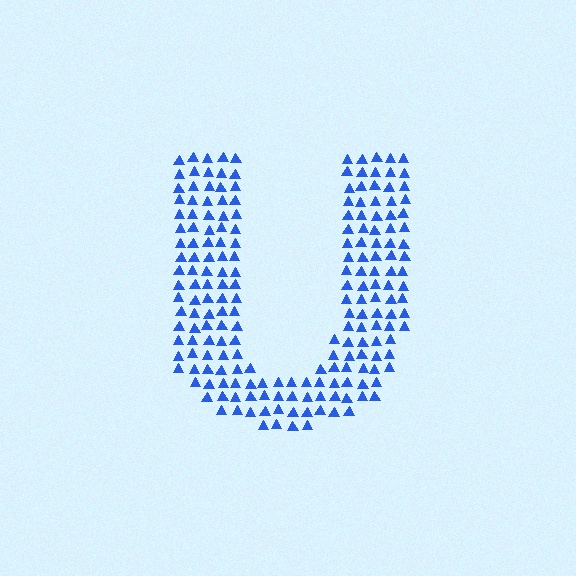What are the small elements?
The small elements are triangles.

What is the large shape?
The large shape is the letter U.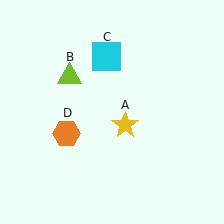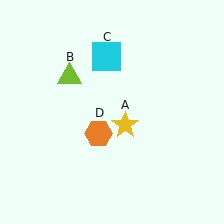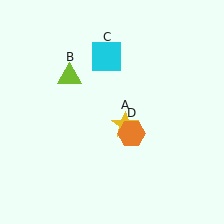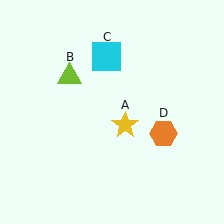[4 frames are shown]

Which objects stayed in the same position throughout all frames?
Yellow star (object A) and lime triangle (object B) and cyan square (object C) remained stationary.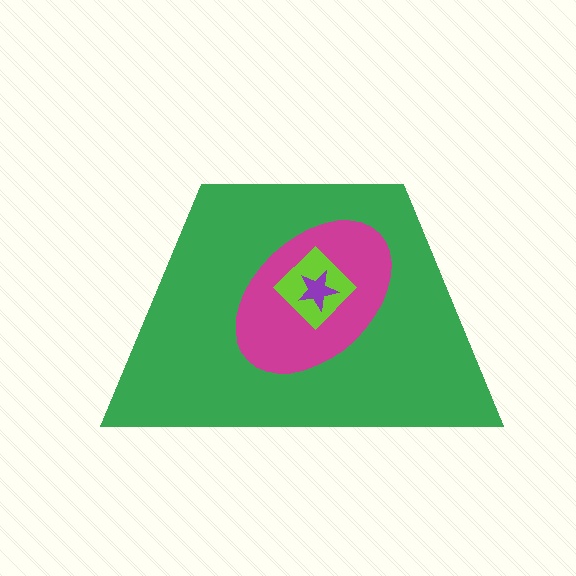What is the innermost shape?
The purple star.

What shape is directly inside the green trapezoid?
The magenta ellipse.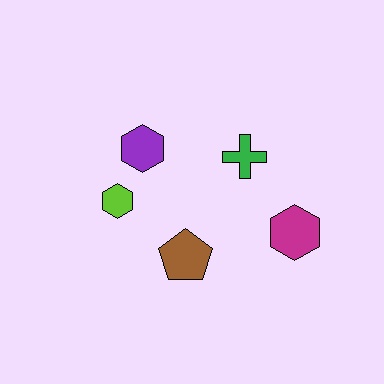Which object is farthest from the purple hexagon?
The magenta hexagon is farthest from the purple hexagon.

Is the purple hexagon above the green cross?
Yes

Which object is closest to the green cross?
The magenta hexagon is closest to the green cross.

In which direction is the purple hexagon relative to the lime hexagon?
The purple hexagon is above the lime hexagon.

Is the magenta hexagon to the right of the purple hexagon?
Yes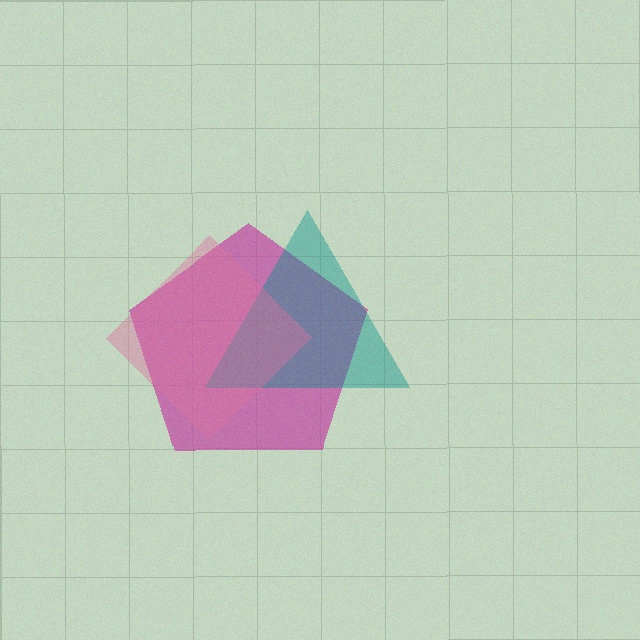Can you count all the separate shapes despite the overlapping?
Yes, there are 3 separate shapes.